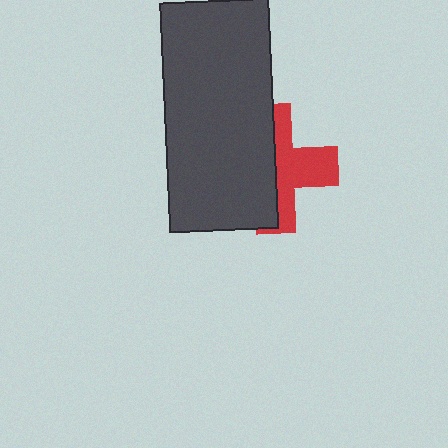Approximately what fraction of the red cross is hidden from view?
Roughly 54% of the red cross is hidden behind the dark gray rectangle.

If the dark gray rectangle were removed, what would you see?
You would see the complete red cross.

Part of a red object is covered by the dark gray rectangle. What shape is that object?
It is a cross.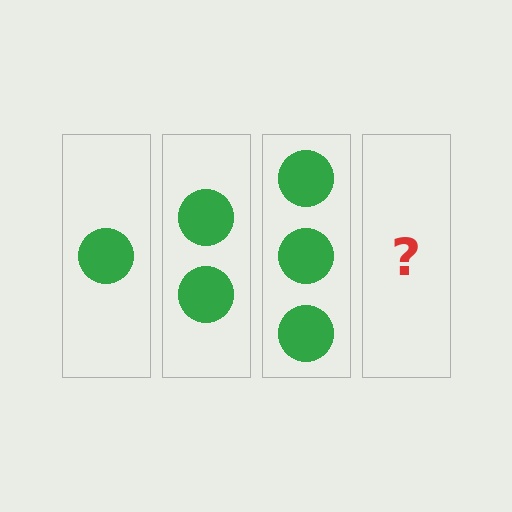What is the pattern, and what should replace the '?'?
The pattern is that each step adds one more circle. The '?' should be 4 circles.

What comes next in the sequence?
The next element should be 4 circles.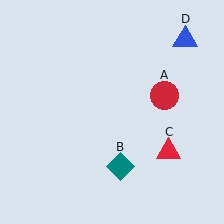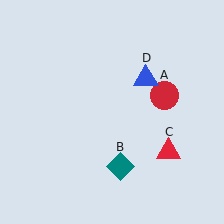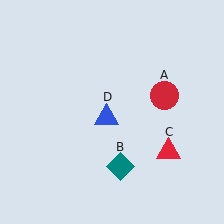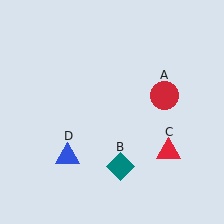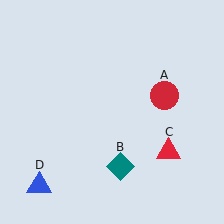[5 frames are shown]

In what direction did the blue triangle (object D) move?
The blue triangle (object D) moved down and to the left.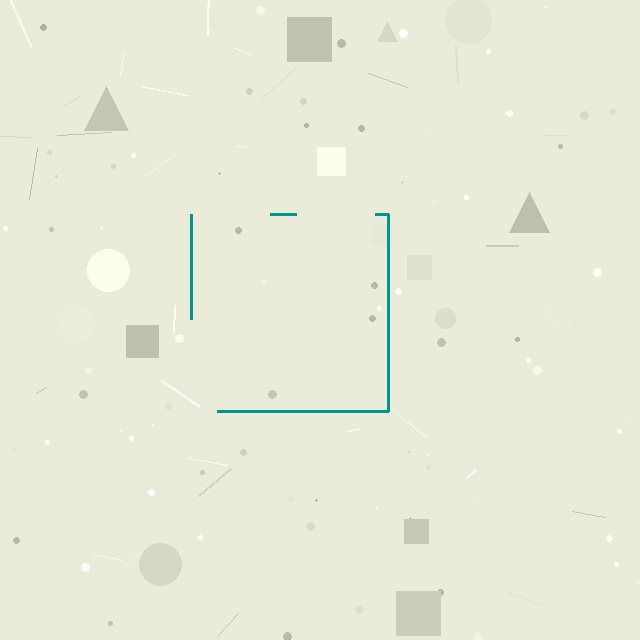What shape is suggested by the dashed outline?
The dashed outline suggests a square.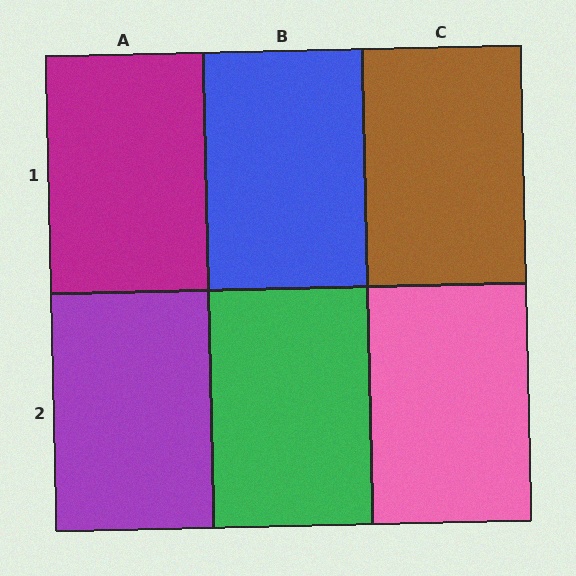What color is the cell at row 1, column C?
Brown.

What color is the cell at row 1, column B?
Blue.